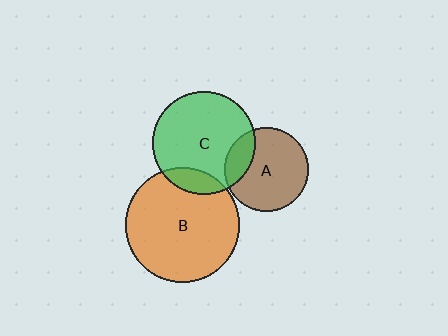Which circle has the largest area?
Circle B (orange).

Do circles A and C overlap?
Yes.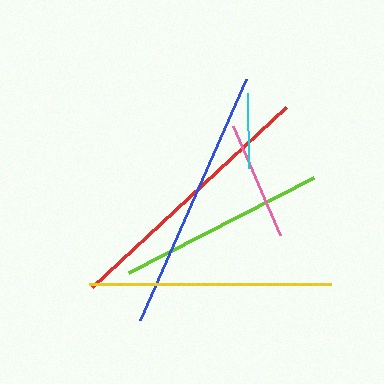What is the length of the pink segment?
The pink segment is approximately 118 pixels long.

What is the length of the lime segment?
The lime segment is approximately 208 pixels long.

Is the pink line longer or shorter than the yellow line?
The yellow line is longer than the pink line.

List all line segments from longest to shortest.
From longest to shortest: red, blue, yellow, lime, pink, cyan.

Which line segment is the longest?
The red line is the longest at approximately 265 pixels.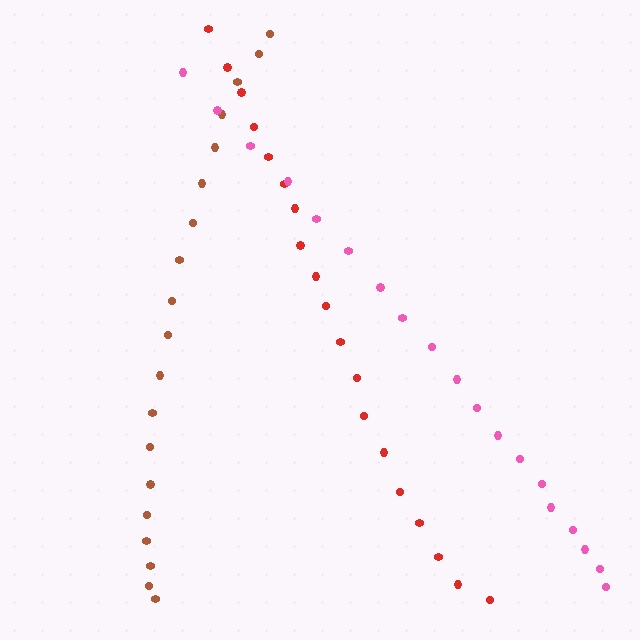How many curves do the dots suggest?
There are 3 distinct paths.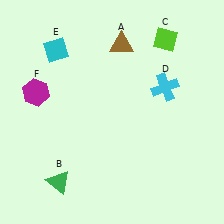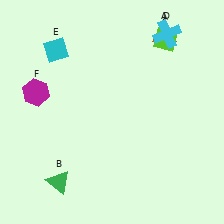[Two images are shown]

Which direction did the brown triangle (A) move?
The brown triangle (A) moved right.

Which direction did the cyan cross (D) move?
The cyan cross (D) moved up.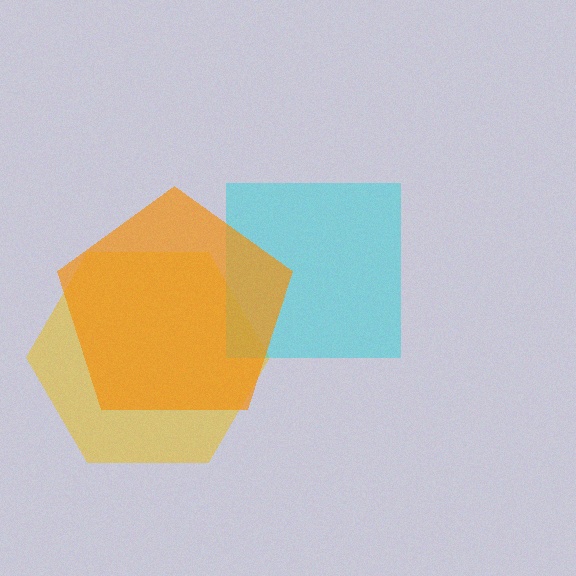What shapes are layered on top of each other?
The layered shapes are: a yellow hexagon, a cyan square, an orange pentagon.